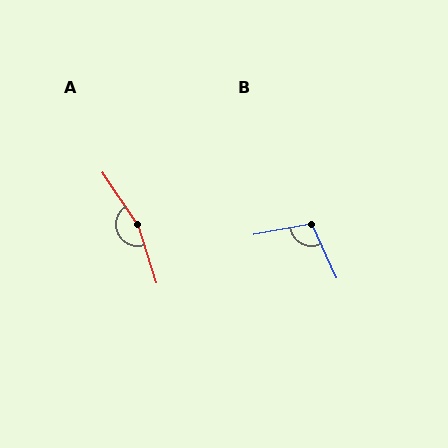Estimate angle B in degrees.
Approximately 104 degrees.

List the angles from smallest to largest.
B (104°), A (163°).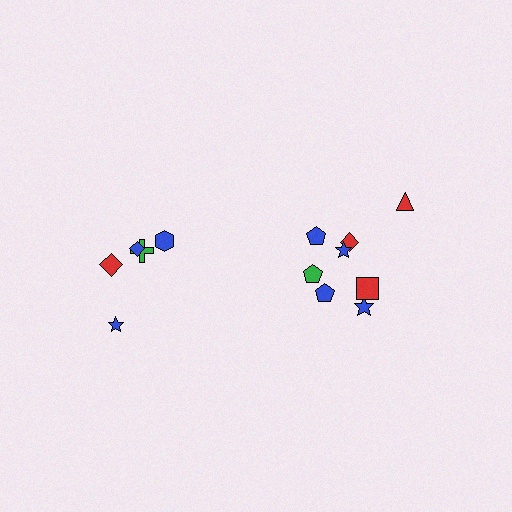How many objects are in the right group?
There are 8 objects.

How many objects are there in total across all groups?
There are 13 objects.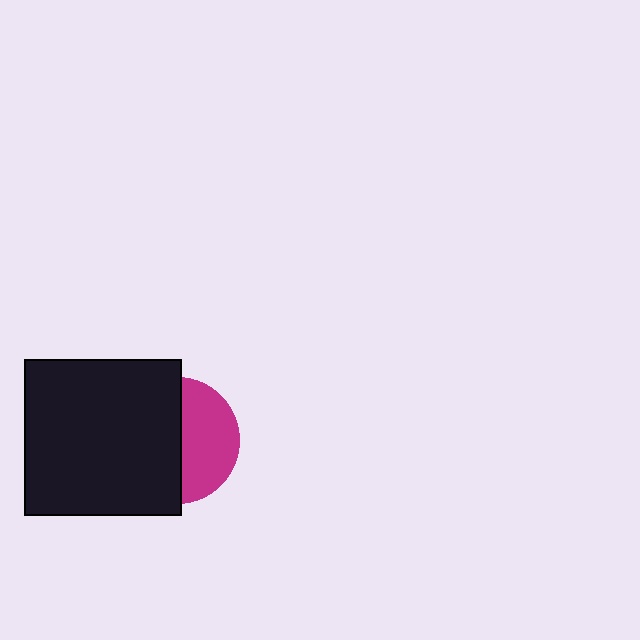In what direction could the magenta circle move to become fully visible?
The magenta circle could move right. That would shift it out from behind the black square entirely.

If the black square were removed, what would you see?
You would see the complete magenta circle.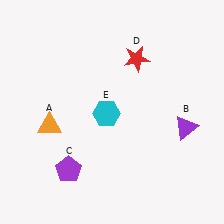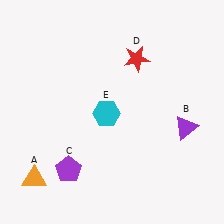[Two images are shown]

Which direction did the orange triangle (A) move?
The orange triangle (A) moved down.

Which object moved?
The orange triangle (A) moved down.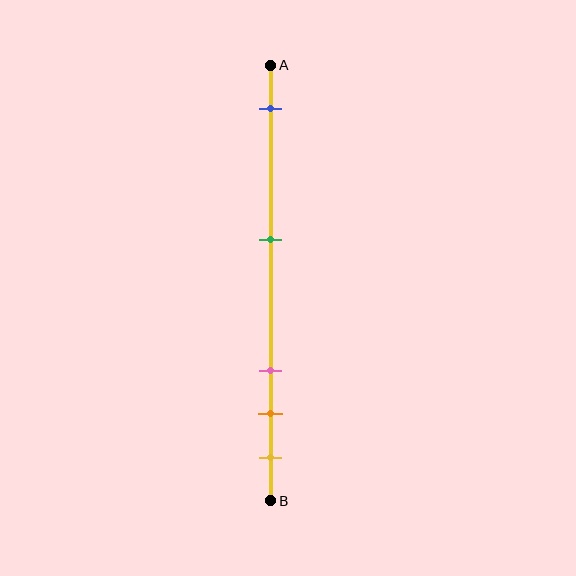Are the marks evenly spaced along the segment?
No, the marks are not evenly spaced.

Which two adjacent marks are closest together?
The orange and yellow marks are the closest adjacent pair.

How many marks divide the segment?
There are 5 marks dividing the segment.